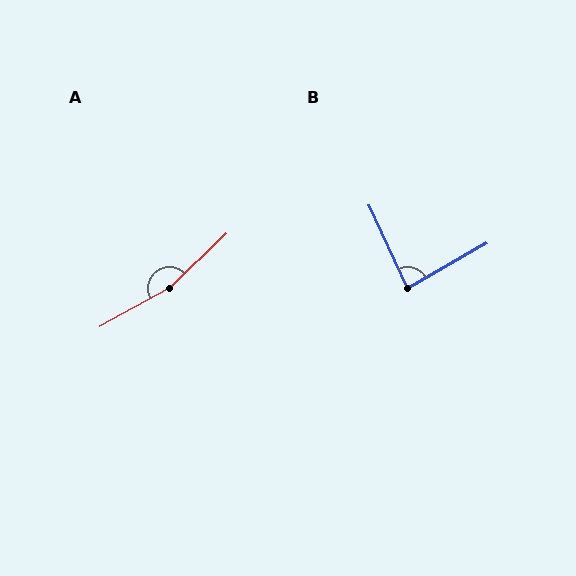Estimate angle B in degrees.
Approximately 86 degrees.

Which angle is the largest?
A, at approximately 165 degrees.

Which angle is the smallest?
B, at approximately 86 degrees.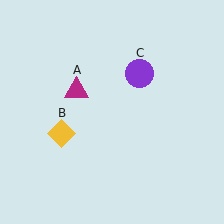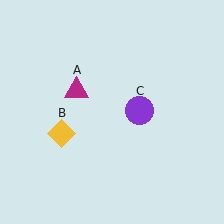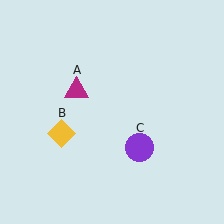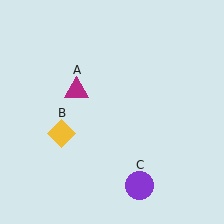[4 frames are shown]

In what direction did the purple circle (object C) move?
The purple circle (object C) moved down.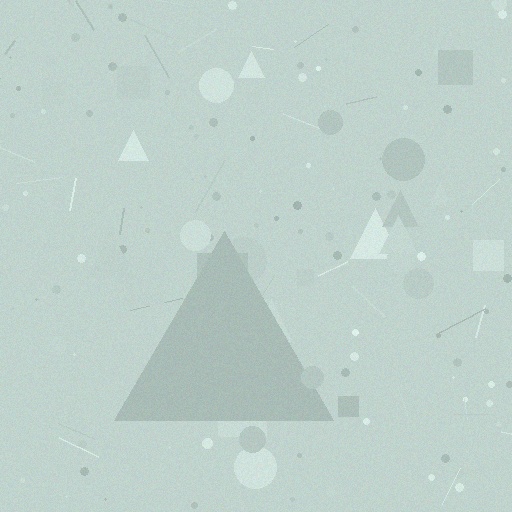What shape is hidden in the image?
A triangle is hidden in the image.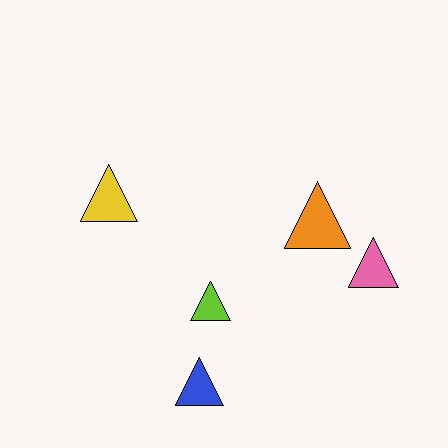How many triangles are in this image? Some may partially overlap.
There are 5 triangles.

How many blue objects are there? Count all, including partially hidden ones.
There is 1 blue object.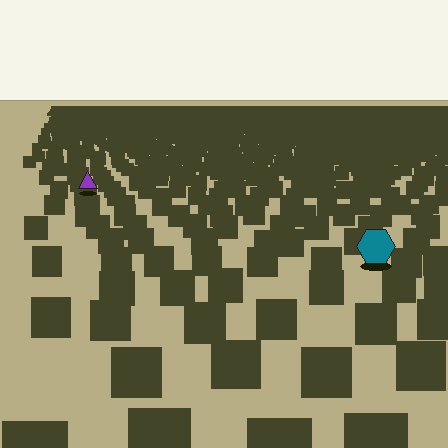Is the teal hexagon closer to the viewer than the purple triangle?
Yes. The teal hexagon is closer — you can tell from the texture gradient: the ground texture is coarser near it.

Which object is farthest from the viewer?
The purple triangle is farthest from the viewer. It appears smaller and the ground texture around it is denser.